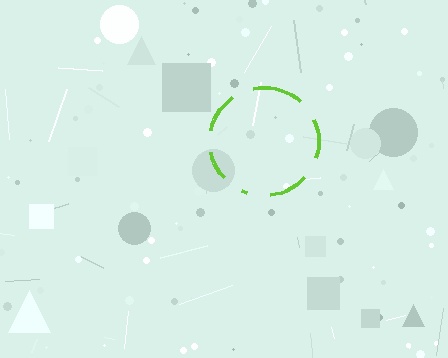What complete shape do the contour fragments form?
The contour fragments form a circle.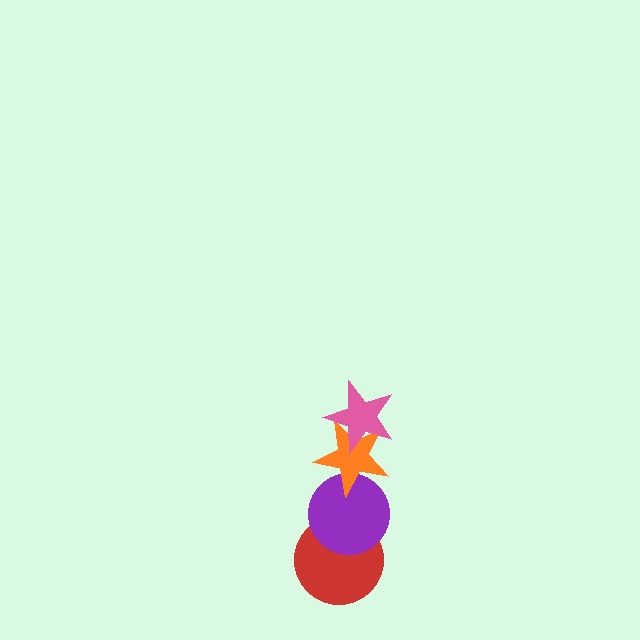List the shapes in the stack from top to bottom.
From top to bottom: the pink star, the orange star, the purple circle, the red circle.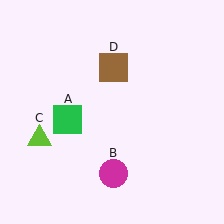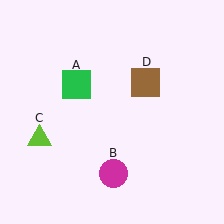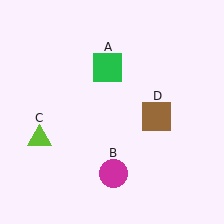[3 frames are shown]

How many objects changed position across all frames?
2 objects changed position: green square (object A), brown square (object D).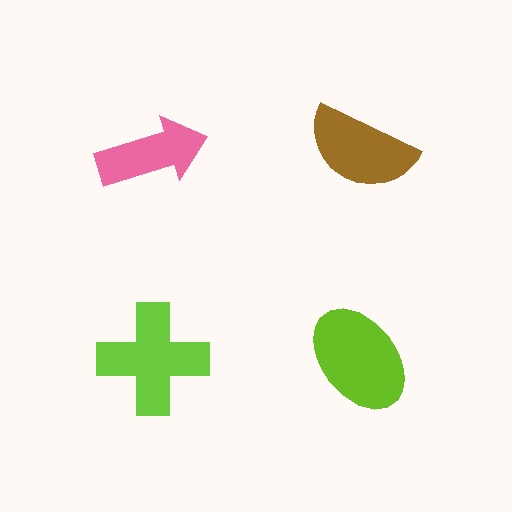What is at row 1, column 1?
A pink arrow.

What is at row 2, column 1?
A lime cross.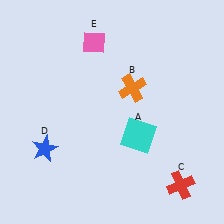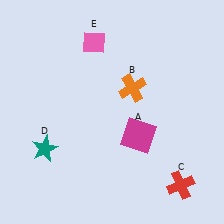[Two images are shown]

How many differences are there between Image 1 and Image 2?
There are 2 differences between the two images.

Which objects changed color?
A changed from cyan to magenta. D changed from blue to teal.